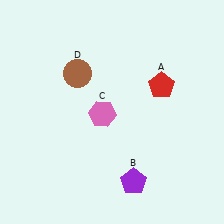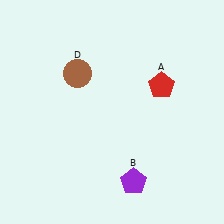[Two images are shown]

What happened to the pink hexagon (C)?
The pink hexagon (C) was removed in Image 2. It was in the bottom-left area of Image 1.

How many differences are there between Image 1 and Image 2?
There is 1 difference between the two images.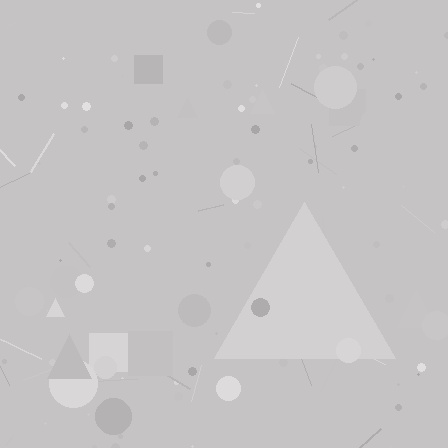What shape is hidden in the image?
A triangle is hidden in the image.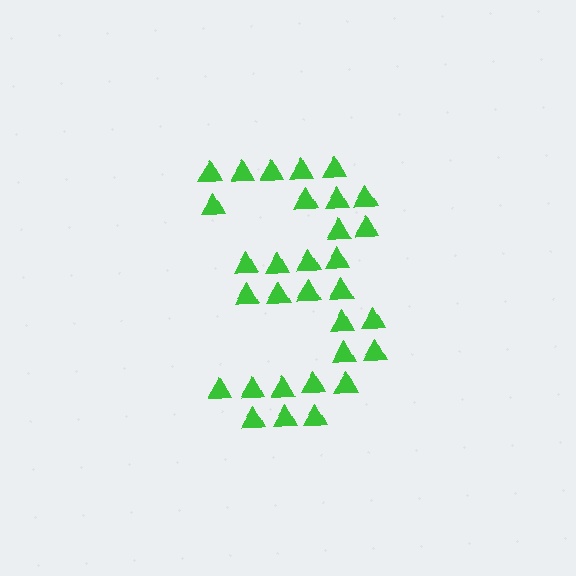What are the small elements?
The small elements are triangles.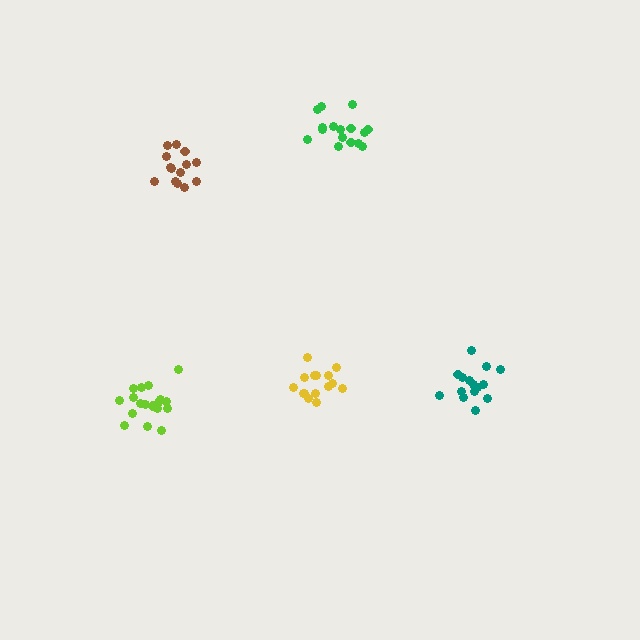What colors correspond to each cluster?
The clusters are colored: yellow, lime, green, teal, brown.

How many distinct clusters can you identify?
There are 5 distinct clusters.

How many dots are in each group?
Group 1: 15 dots, Group 2: 18 dots, Group 3: 16 dots, Group 4: 15 dots, Group 5: 14 dots (78 total).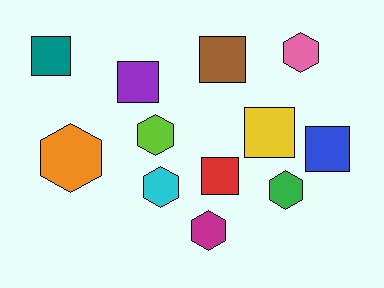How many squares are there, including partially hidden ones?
There are 6 squares.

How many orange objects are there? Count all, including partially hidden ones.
There is 1 orange object.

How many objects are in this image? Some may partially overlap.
There are 12 objects.